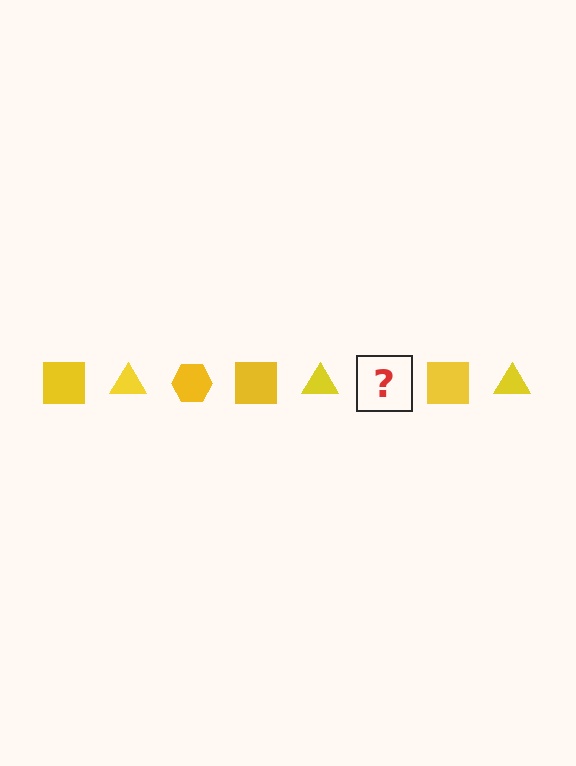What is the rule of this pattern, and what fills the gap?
The rule is that the pattern cycles through square, triangle, hexagon shapes in yellow. The gap should be filled with a yellow hexagon.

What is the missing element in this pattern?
The missing element is a yellow hexagon.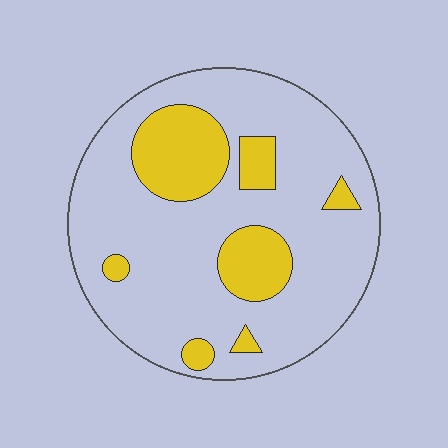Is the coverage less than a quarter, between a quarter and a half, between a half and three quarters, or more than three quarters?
Less than a quarter.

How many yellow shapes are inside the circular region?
7.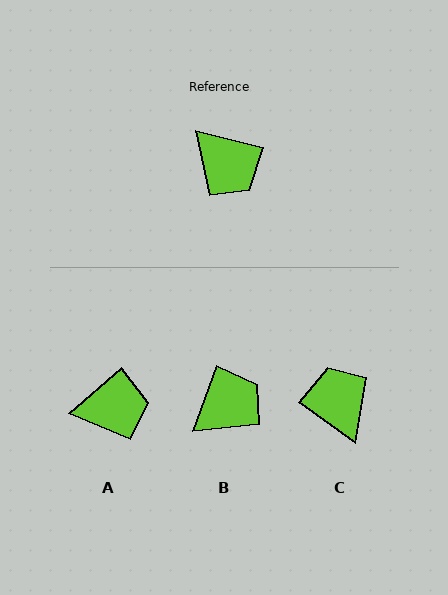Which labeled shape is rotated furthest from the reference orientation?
C, about 159 degrees away.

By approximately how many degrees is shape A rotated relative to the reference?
Approximately 56 degrees counter-clockwise.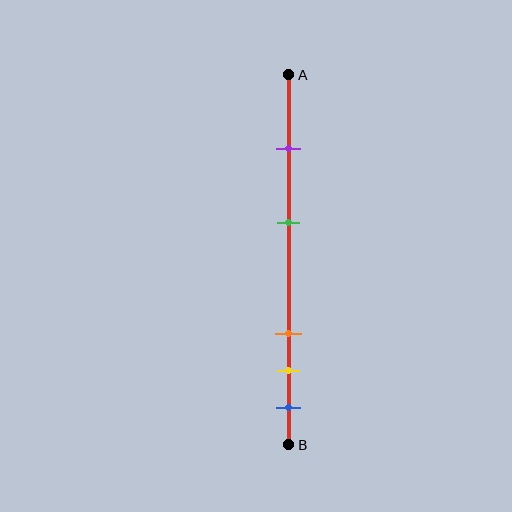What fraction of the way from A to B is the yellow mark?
The yellow mark is approximately 80% (0.8) of the way from A to B.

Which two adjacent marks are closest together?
The yellow and blue marks are the closest adjacent pair.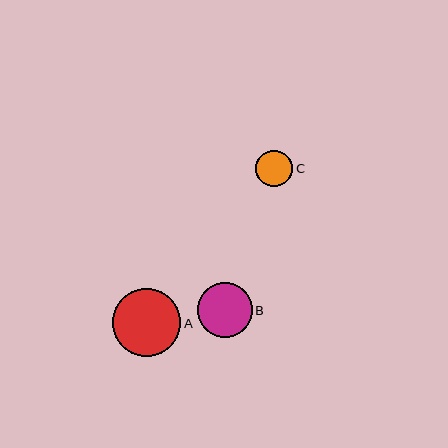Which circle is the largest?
Circle A is the largest with a size of approximately 68 pixels.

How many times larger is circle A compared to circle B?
Circle A is approximately 1.2 times the size of circle B.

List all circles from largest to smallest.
From largest to smallest: A, B, C.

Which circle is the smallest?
Circle C is the smallest with a size of approximately 37 pixels.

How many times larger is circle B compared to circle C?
Circle B is approximately 1.5 times the size of circle C.